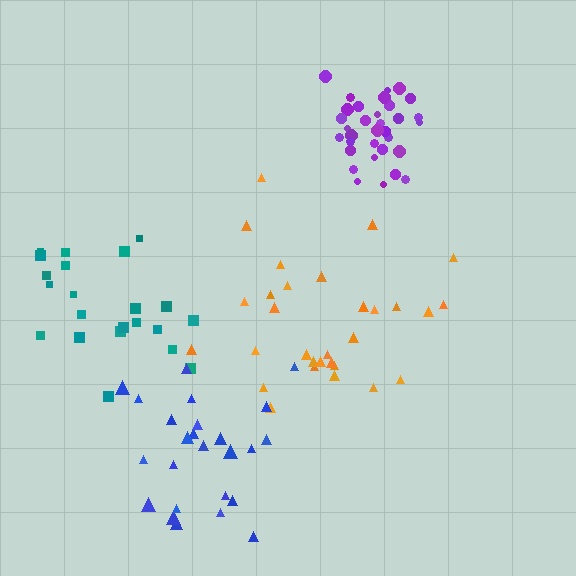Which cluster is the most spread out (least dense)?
Orange.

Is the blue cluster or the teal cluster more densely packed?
Blue.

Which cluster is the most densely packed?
Purple.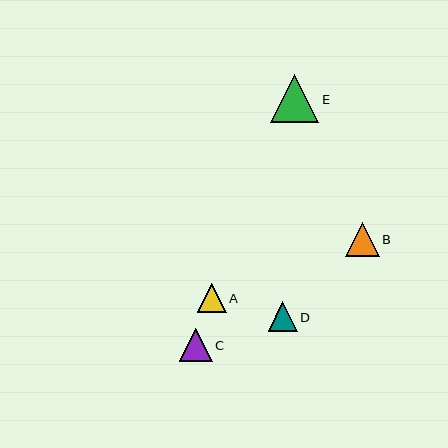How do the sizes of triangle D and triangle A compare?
Triangle D and triangle A are approximately the same size.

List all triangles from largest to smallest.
From largest to smallest: E, B, C, D, A.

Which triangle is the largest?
Triangle E is the largest with a size of approximately 48 pixels.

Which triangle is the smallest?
Triangle A is the smallest with a size of approximately 28 pixels.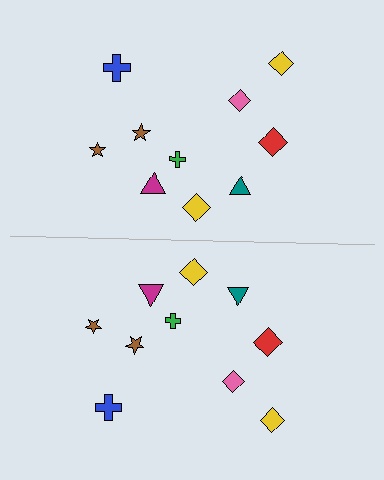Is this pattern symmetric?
Yes, this pattern has bilateral (reflection) symmetry.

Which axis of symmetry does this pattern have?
The pattern has a horizontal axis of symmetry running through the center of the image.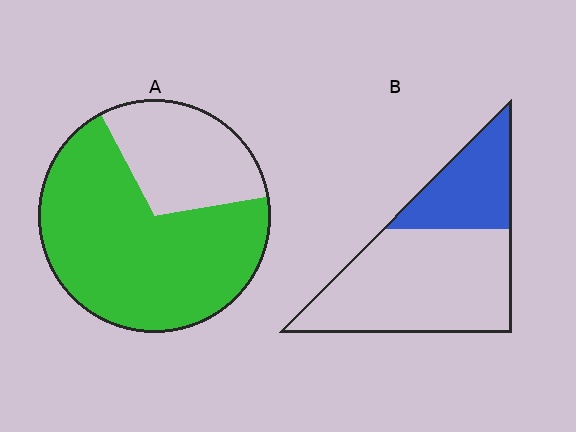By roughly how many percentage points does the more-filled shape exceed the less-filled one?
By roughly 40 percentage points (A over B).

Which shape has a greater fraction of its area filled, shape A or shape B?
Shape A.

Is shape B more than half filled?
No.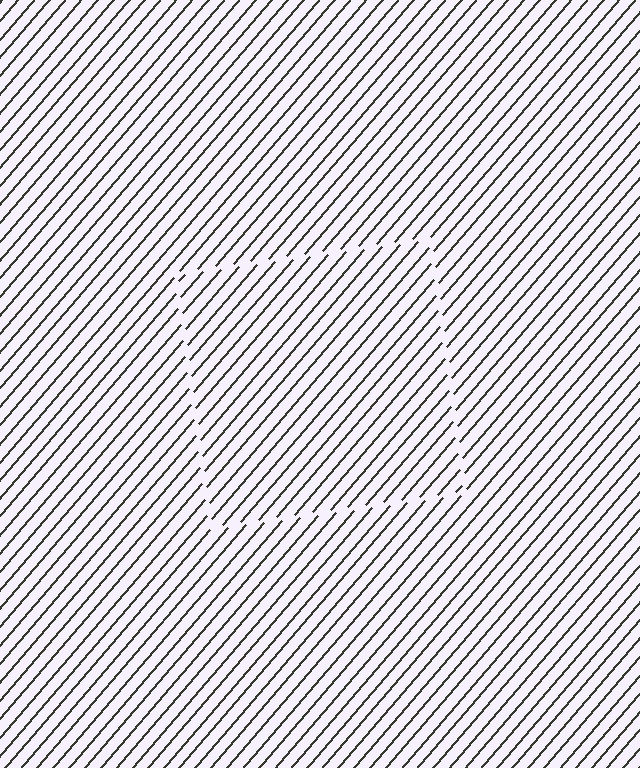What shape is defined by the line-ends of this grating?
An illusory square. The interior of the shape contains the same grating, shifted by half a period — the contour is defined by the phase discontinuity where line-ends from the inner and outer gratings abut.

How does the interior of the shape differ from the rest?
The interior of the shape contains the same grating, shifted by half a period — the contour is defined by the phase discontinuity where line-ends from the inner and outer gratings abut.